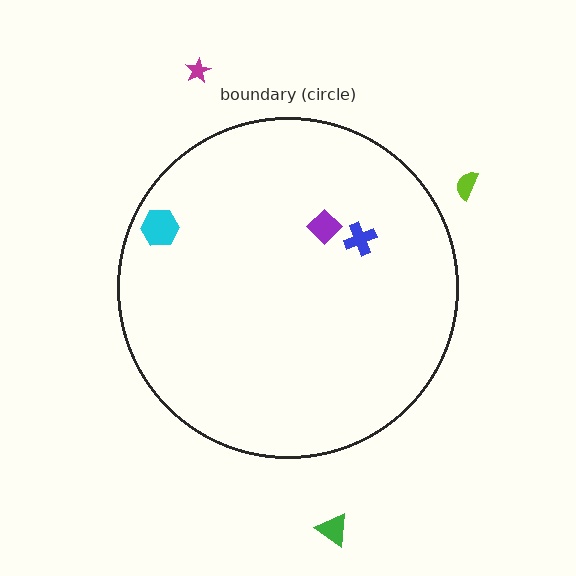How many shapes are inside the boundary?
3 inside, 3 outside.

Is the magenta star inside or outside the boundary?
Outside.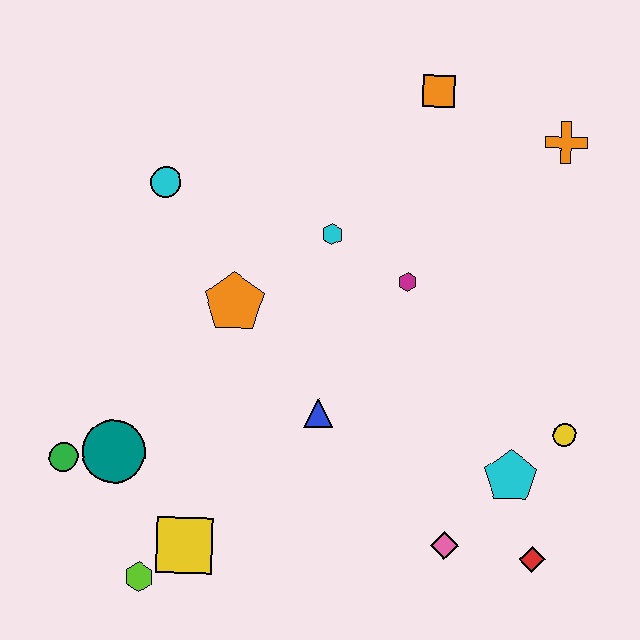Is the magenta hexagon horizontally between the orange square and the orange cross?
No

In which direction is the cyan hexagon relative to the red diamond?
The cyan hexagon is above the red diamond.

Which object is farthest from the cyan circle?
The red diamond is farthest from the cyan circle.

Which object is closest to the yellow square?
The lime hexagon is closest to the yellow square.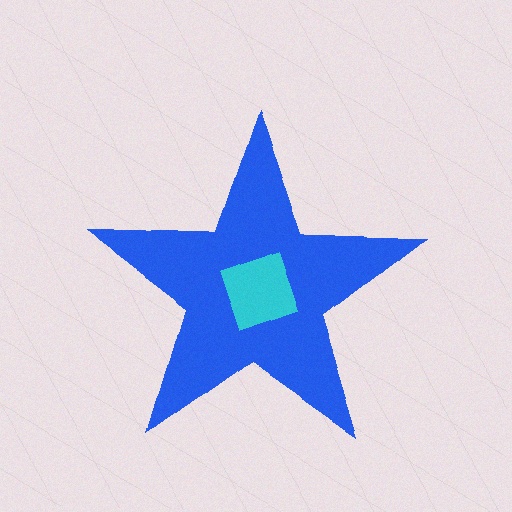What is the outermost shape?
The blue star.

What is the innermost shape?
The cyan diamond.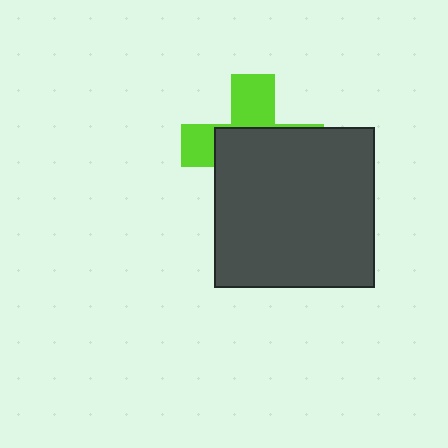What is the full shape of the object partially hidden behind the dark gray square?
The partially hidden object is a lime cross.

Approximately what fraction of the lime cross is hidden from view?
Roughly 62% of the lime cross is hidden behind the dark gray square.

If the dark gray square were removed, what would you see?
You would see the complete lime cross.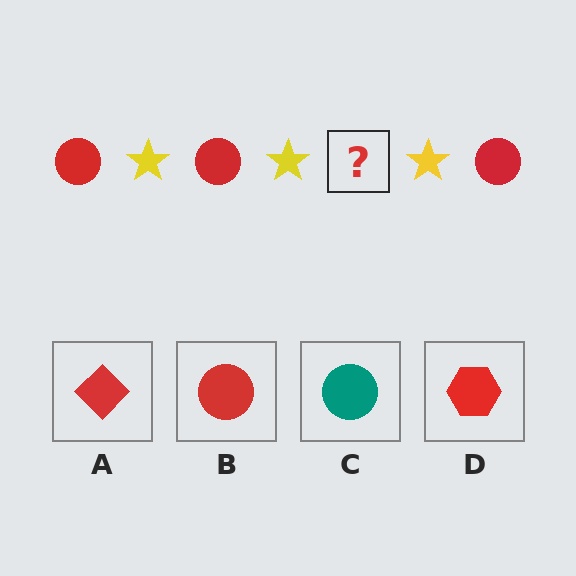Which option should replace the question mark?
Option B.